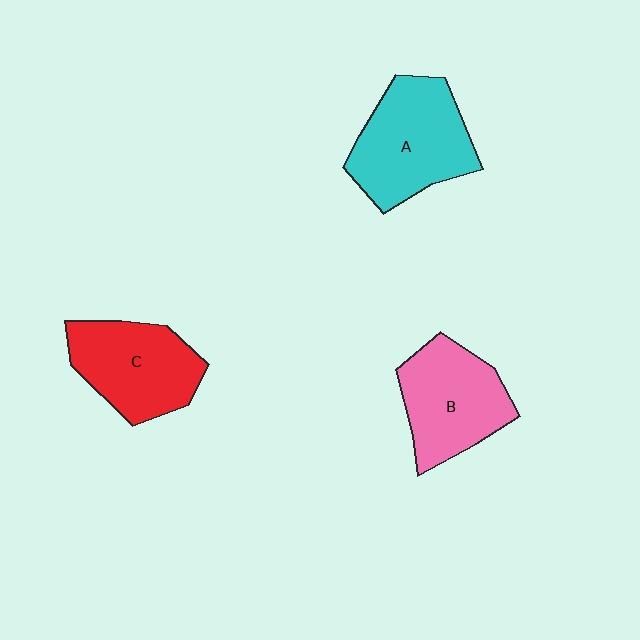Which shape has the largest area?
Shape A (cyan).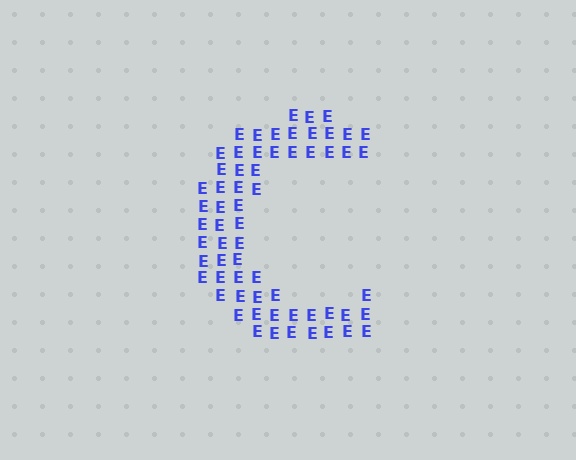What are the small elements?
The small elements are letter E's.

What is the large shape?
The large shape is the letter C.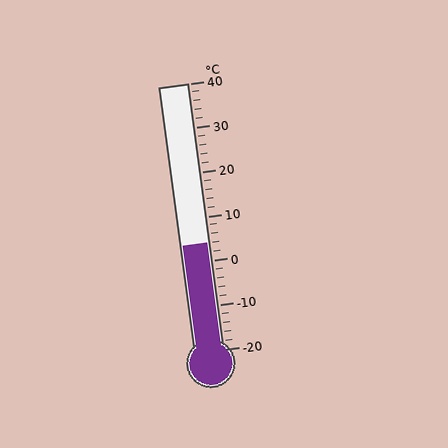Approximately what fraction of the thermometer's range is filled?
The thermometer is filled to approximately 40% of its range.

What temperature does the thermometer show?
The thermometer shows approximately 4°C.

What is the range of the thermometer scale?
The thermometer scale ranges from -20°C to 40°C.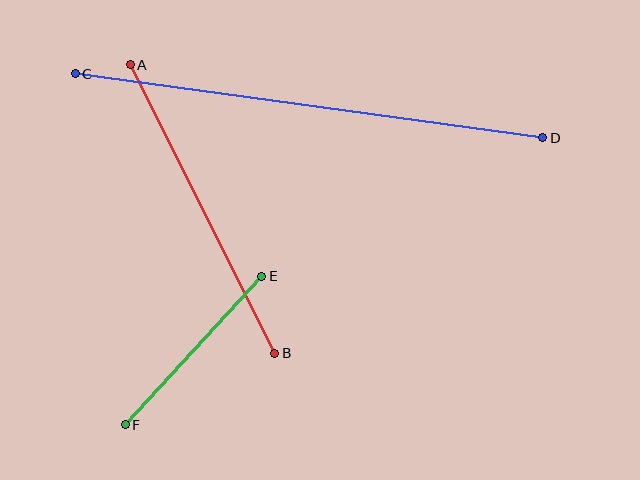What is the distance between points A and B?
The distance is approximately 322 pixels.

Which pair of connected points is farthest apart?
Points C and D are farthest apart.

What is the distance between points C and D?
The distance is approximately 472 pixels.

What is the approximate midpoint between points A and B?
The midpoint is at approximately (202, 209) pixels.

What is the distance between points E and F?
The distance is approximately 202 pixels.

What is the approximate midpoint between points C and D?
The midpoint is at approximately (309, 106) pixels.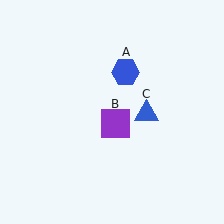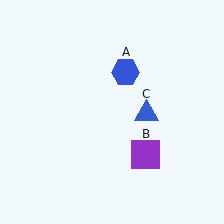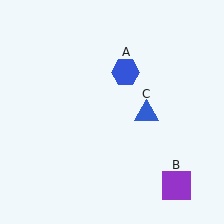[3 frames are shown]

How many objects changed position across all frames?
1 object changed position: purple square (object B).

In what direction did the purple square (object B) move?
The purple square (object B) moved down and to the right.